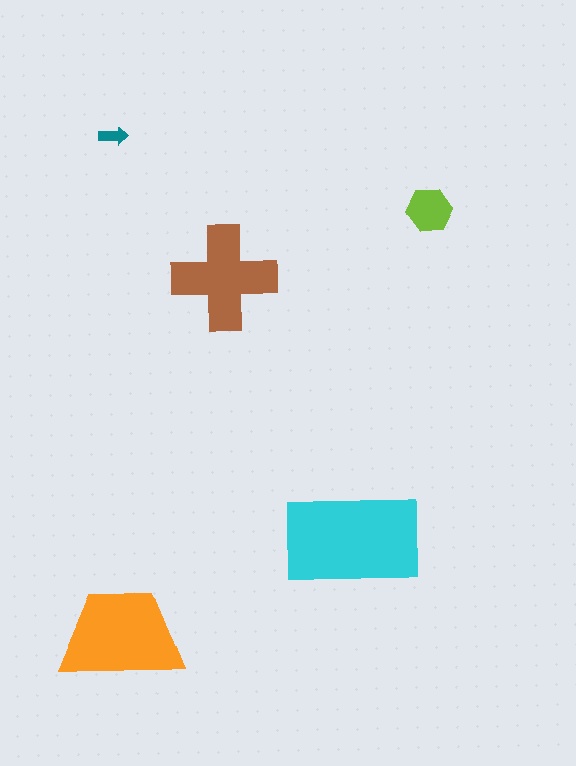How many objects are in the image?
There are 5 objects in the image.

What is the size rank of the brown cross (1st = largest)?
3rd.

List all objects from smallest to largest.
The teal arrow, the lime hexagon, the brown cross, the orange trapezoid, the cyan rectangle.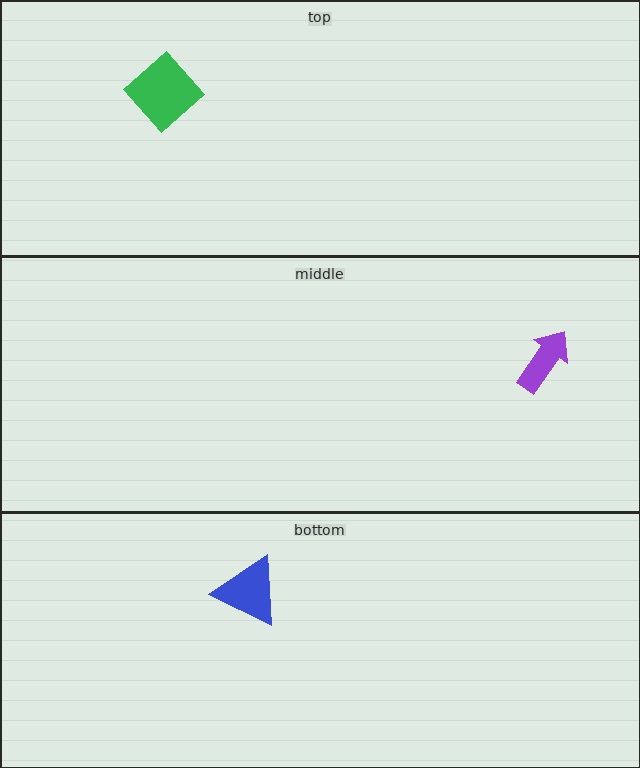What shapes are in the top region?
The green diamond.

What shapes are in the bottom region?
The blue triangle.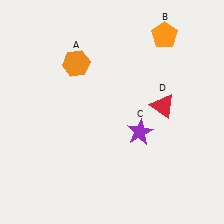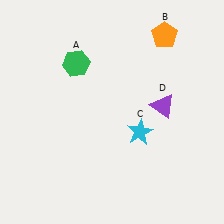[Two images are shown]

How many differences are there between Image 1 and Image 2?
There are 3 differences between the two images.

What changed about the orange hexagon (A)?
In Image 1, A is orange. In Image 2, it changed to green.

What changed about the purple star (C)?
In Image 1, C is purple. In Image 2, it changed to cyan.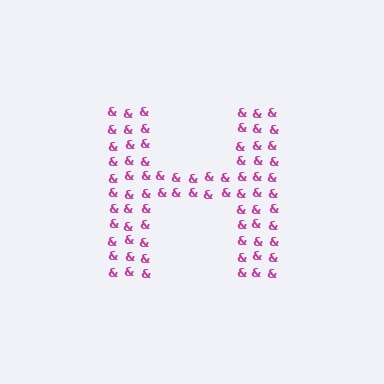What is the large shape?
The large shape is the letter H.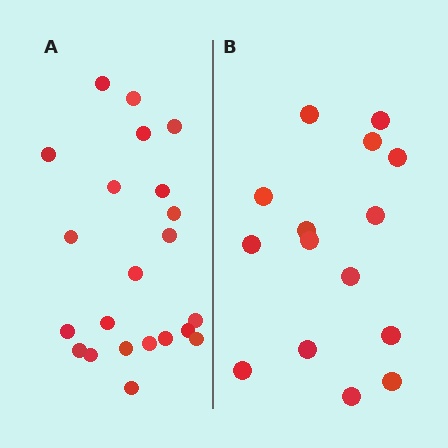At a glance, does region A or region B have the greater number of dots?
Region A (the left region) has more dots.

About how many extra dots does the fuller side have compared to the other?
Region A has roughly 8 or so more dots than region B.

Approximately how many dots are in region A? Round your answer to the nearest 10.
About 20 dots. (The exact count is 22, which rounds to 20.)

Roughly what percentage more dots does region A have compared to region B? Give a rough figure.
About 45% more.